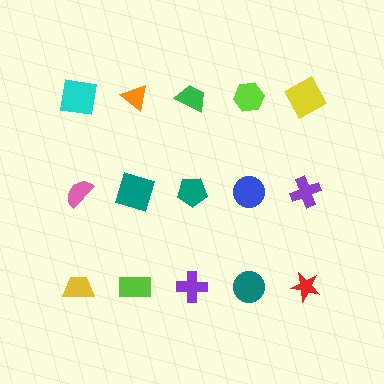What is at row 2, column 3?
A teal pentagon.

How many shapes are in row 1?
5 shapes.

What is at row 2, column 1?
A pink semicircle.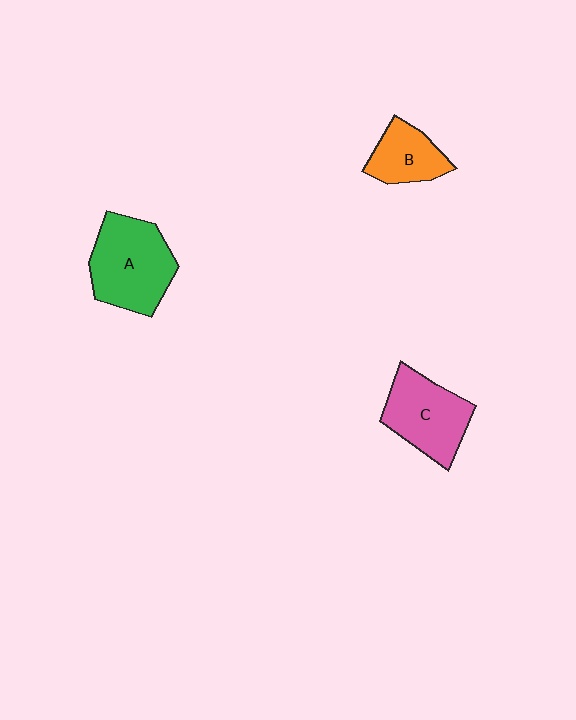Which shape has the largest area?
Shape A (green).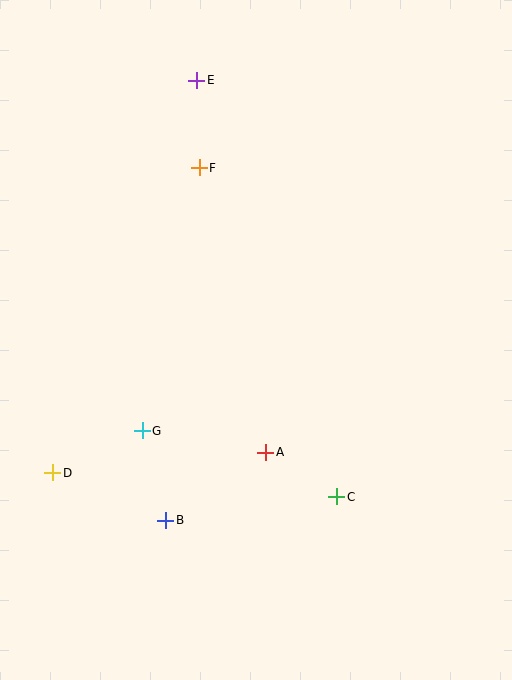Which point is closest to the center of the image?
Point A at (266, 452) is closest to the center.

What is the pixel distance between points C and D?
The distance between C and D is 285 pixels.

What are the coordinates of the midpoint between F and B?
The midpoint between F and B is at (183, 344).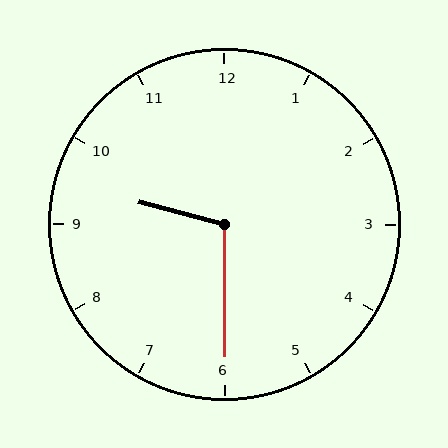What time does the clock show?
9:30.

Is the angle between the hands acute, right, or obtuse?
It is obtuse.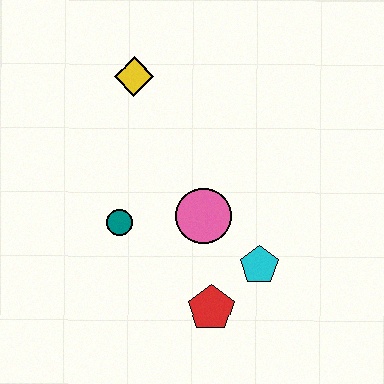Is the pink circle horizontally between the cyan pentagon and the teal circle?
Yes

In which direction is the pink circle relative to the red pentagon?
The pink circle is above the red pentagon.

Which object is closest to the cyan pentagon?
The red pentagon is closest to the cyan pentagon.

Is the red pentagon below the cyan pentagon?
Yes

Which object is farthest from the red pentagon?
The yellow diamond is farthest from the red pentagon.